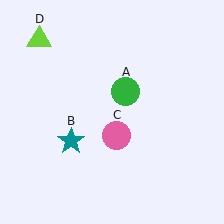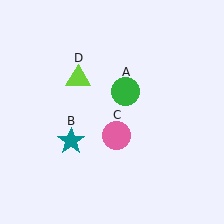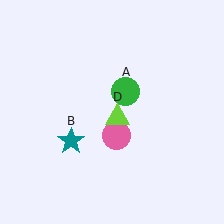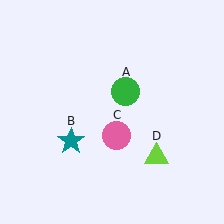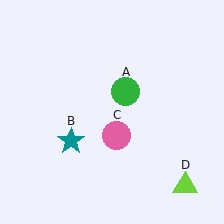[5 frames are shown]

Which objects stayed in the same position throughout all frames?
Green circle (object A) and teal star (object B) and pink circle (object C) remained stationary.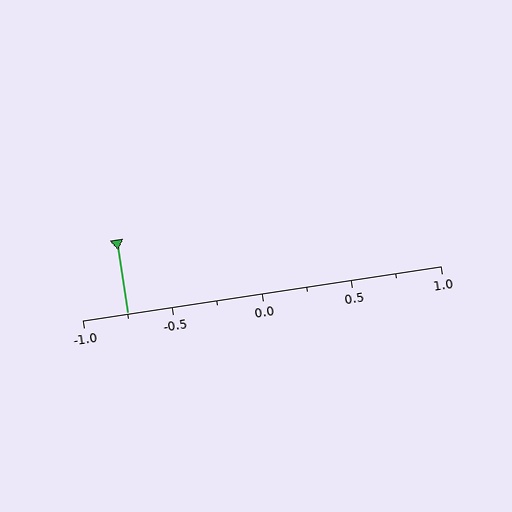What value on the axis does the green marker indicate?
The marker indicates approximately -0.75.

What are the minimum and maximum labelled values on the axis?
The axis runs from -1.0 to 1.0.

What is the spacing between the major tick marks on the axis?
The major ticks are spaced 0.5 apart.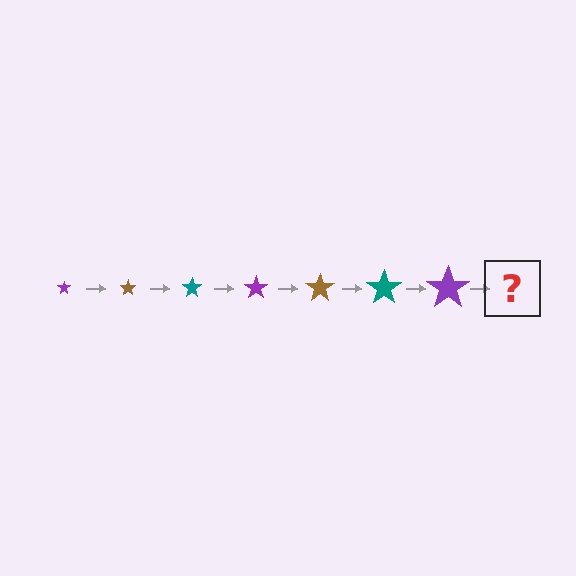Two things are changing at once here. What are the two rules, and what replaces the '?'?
The two rules are that the star grows larger each step and the color cycles through purple, brown, and teal. The '?' should be a brown star, larger than the previous one.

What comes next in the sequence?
The next element should be a brown star, larger than the previous one.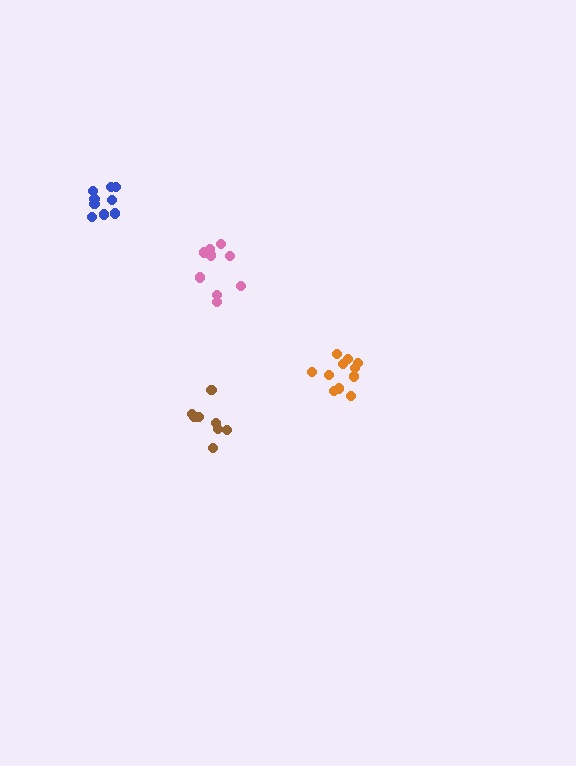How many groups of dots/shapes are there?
There are 4 groups.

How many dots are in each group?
Group 1: 9 dots, Group 2: 8 dots, Group 3: 11 dots, Group 4: 9 dots (37 total).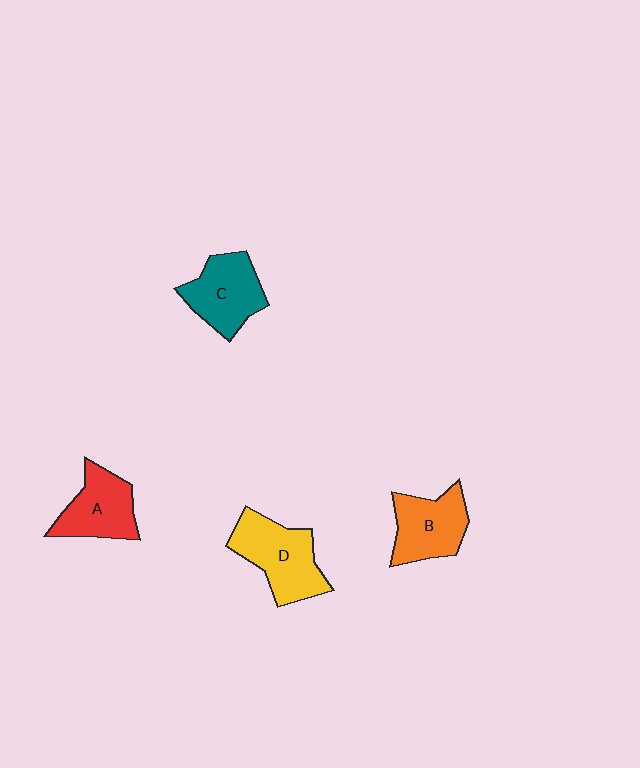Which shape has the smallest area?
Shape A (red).